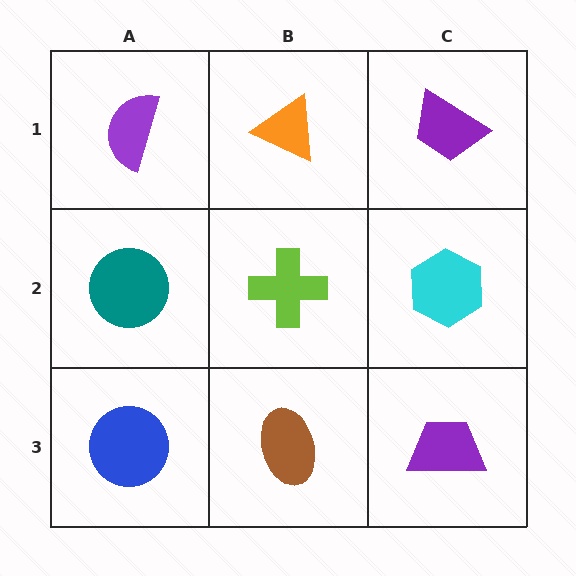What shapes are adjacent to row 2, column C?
A purple trapezoid (row 1, column C), a purple trapezoid (row 3, column C), a lime cross (row 2, column B).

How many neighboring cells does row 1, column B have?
3.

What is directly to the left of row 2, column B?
A teal circle.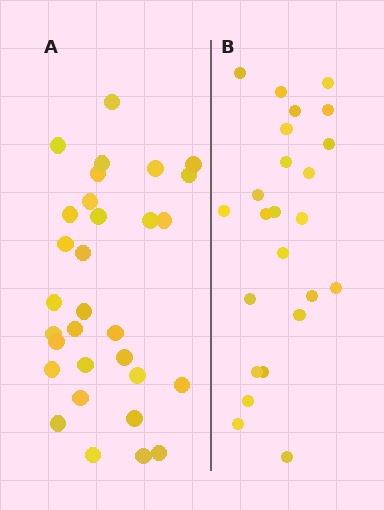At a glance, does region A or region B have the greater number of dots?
Region A (the left region) has more dots.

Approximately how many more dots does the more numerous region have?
Region A has roughly 8 or so more dots than region B.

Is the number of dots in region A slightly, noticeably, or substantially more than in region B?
Region A has noticeably more, but not dramatically so. The ratio is roughly 1.3 to 1.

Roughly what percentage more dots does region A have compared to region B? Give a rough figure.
About 30% more.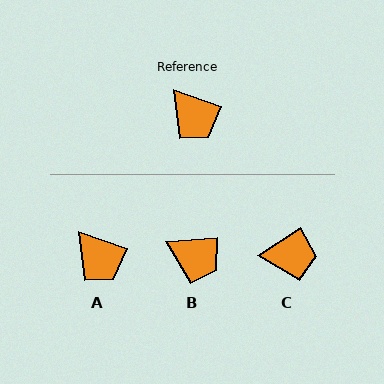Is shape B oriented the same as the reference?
No, it is off by about 23 degrees.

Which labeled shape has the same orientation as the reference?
A.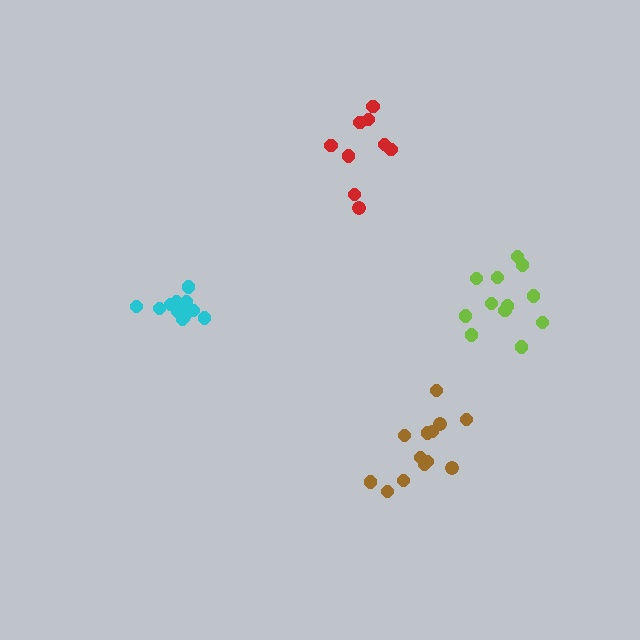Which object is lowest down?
The brown cluster is bottommost.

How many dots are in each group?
Group 1: 9 dots, Group 2: 12 dots, Group 3: 13 dots, Group 4: 12 dots (46 total).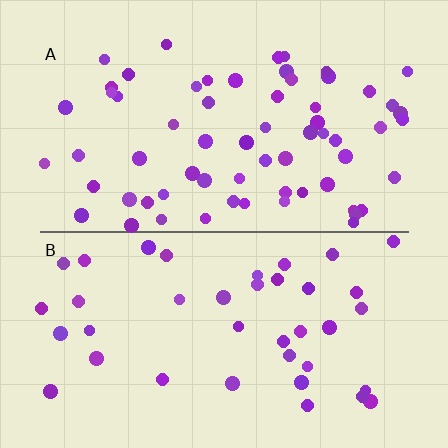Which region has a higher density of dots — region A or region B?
A (the top).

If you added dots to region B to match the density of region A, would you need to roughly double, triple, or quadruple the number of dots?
Approximately double.